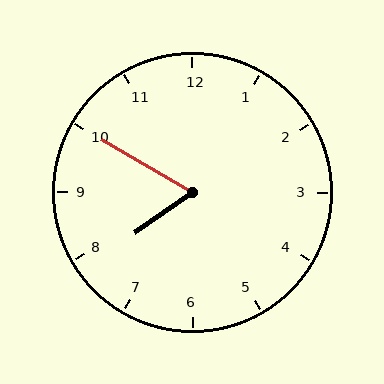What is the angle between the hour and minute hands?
Approximately 65 degrees.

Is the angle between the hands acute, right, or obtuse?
It is acute.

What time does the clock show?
7:50.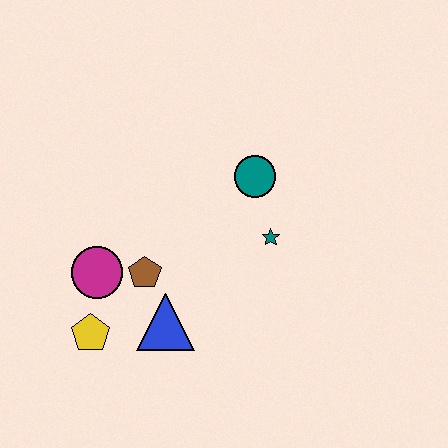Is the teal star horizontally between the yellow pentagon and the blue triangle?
No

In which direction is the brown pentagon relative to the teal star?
The brown pentagon is to the left of the teal star.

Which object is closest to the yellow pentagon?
The magenta circle is closest to the yellow pentagon.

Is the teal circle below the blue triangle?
No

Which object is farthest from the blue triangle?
The teal circle is farthest from the blue triangle.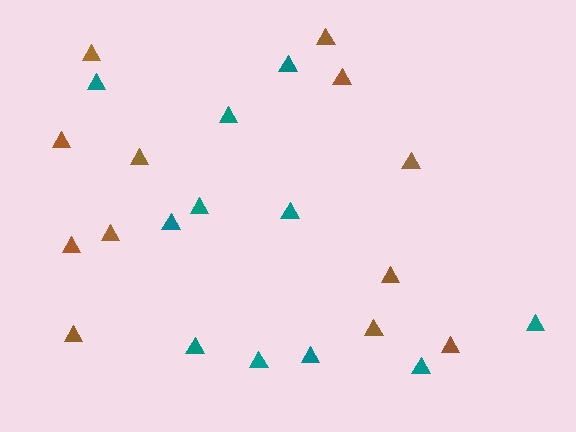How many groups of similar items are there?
There are 2 groups: one group of brown triangles (12) and one group of teal triangles (11).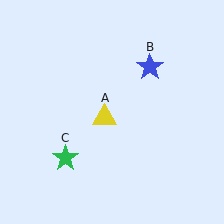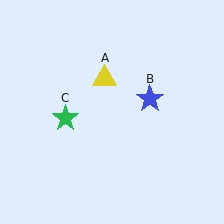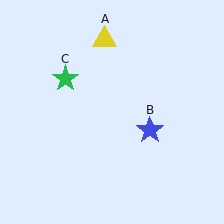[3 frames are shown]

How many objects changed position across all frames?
3 objects changed position: yellow triangle (object A), blue star (object B), green star (object C).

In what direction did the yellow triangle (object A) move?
The yellow triangle (object A) moved up.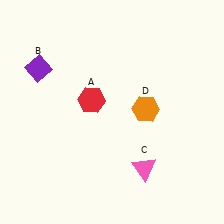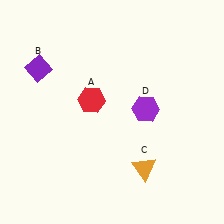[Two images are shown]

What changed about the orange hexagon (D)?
In Image 1, D is orange. In Image 2, it changed to purple.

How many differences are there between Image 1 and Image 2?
There are 2 differences between the two images.